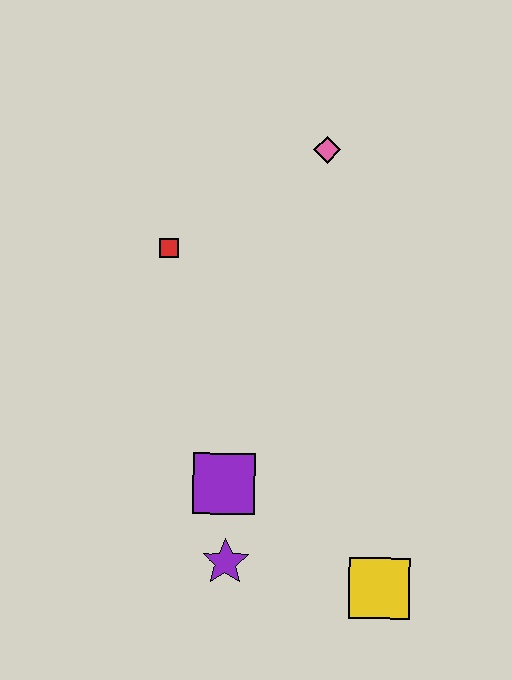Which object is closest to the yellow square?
The purple star is closest to the yellow square.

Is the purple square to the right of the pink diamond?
No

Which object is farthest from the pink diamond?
The yellow square is farthest from the pink diamond.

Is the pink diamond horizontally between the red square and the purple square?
No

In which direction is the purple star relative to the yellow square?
The purple star is to the left of the yellow square.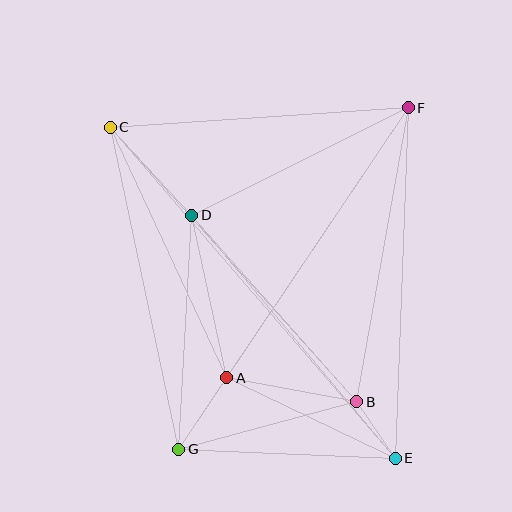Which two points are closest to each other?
Points B and E are closest to each other.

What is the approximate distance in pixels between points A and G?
The distance between A and G is approximately 86 pixels.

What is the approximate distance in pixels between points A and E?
The distance between A and E is approximately 187 pixels.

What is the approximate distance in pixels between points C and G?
The distance between C and G is approximately 329 pixels.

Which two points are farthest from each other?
Points C and E are farthest from each other.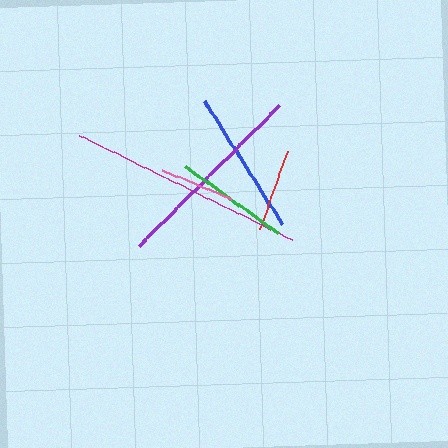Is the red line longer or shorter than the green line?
The green line is longer than the red line.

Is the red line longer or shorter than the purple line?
The purple line is longer than the red line.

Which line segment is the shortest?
The pink line is the shortest at approximately 76 pixels.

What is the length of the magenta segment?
The magenta segment is approximately 237 pixels long.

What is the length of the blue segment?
The blue segment is approximately 146 pixels long.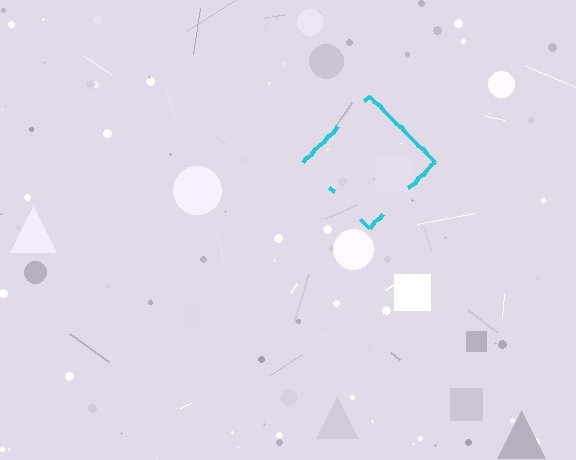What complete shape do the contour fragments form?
The contour fragments form a diamond.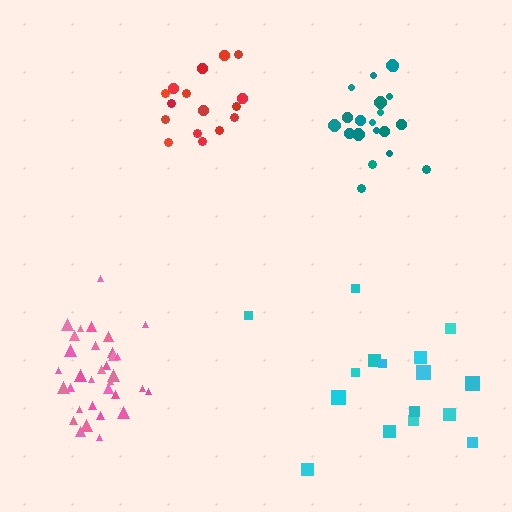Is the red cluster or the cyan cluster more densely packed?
Red.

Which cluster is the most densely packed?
Teal.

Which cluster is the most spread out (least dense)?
Cyan.